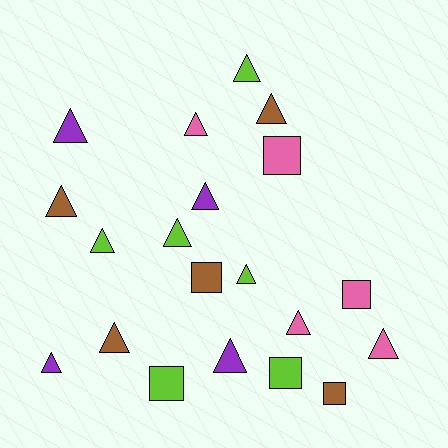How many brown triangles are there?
There are 3 brown triangles.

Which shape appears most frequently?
Triangle, with 14 objects.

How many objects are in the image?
There are 20 objects.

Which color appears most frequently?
Lime, with 6 objects.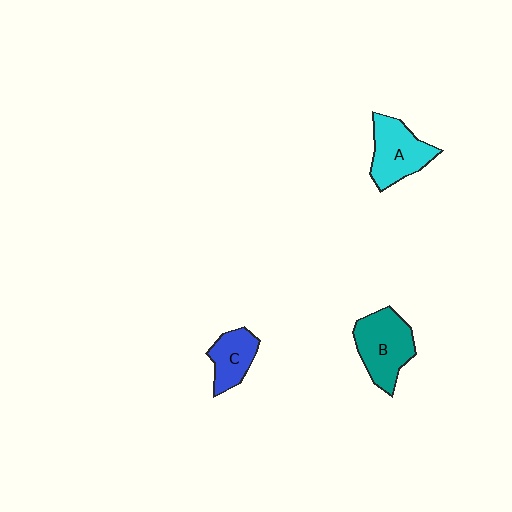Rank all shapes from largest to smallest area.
From largest to smallest: B (teal), A (cyan), C (blue).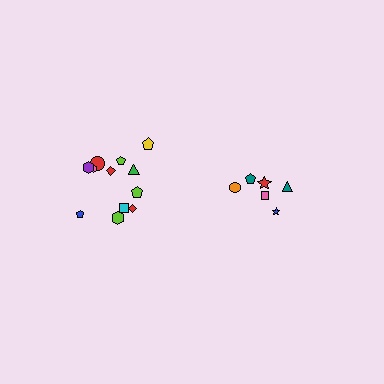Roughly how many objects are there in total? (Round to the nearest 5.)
Roughly 20 objects in total.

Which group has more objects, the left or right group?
The left group.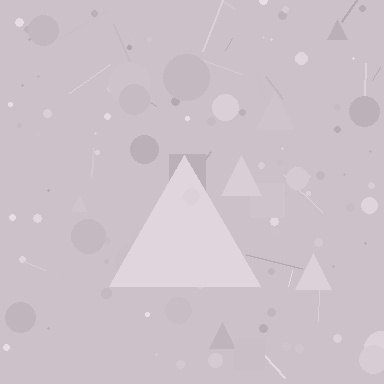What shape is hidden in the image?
A triangle is hidden in the image.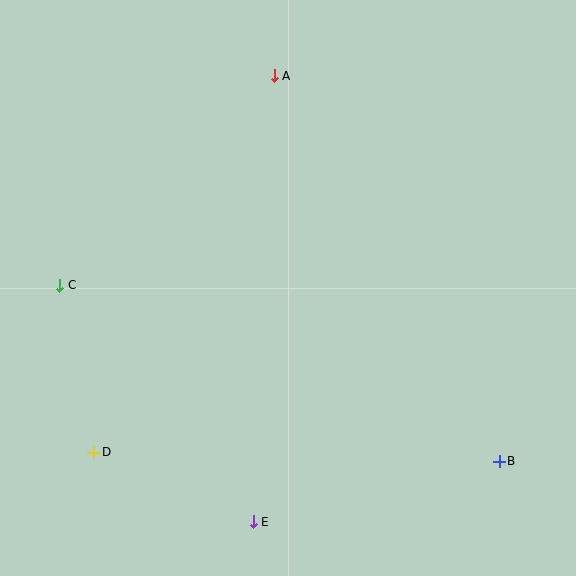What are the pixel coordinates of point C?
Point C is at (60, 285).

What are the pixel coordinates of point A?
Point A is at (274, 76).